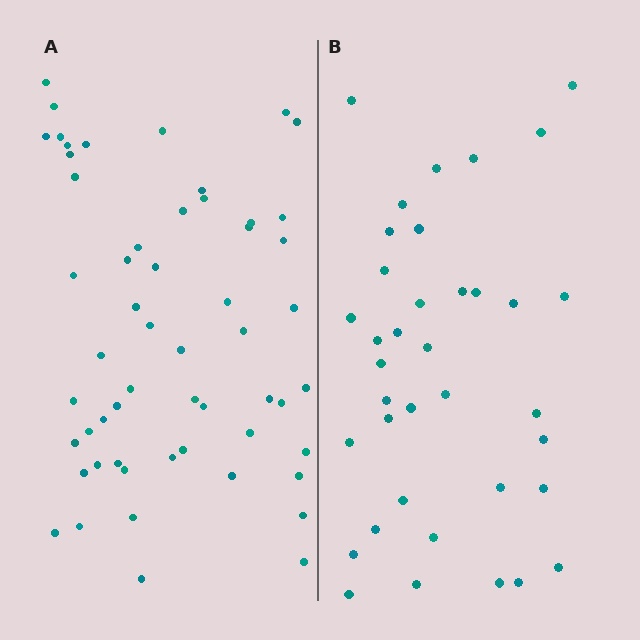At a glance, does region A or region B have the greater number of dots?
Region A (the left region) has more dots.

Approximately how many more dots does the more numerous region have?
Region A has approximately 20 more dots than region B.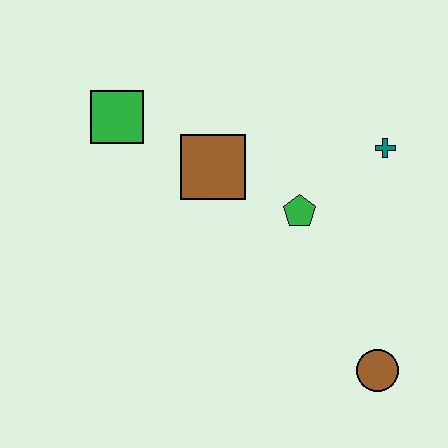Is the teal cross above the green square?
No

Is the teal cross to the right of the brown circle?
Yes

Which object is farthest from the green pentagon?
The green square is farthest from the green pentagon.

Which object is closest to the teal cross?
The green pentagon is closest to the teal cross.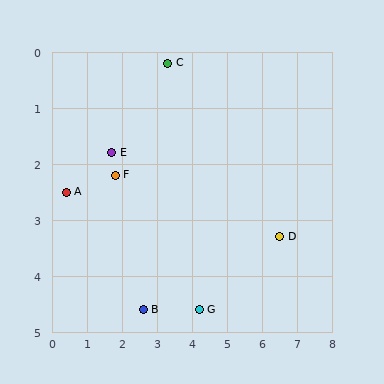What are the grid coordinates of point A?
Point A is at approximately (0.4, 2.5).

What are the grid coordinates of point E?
Point E is at approximately (1.7, 1.8).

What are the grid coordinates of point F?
Point F is at approximately (1.8, 2.2).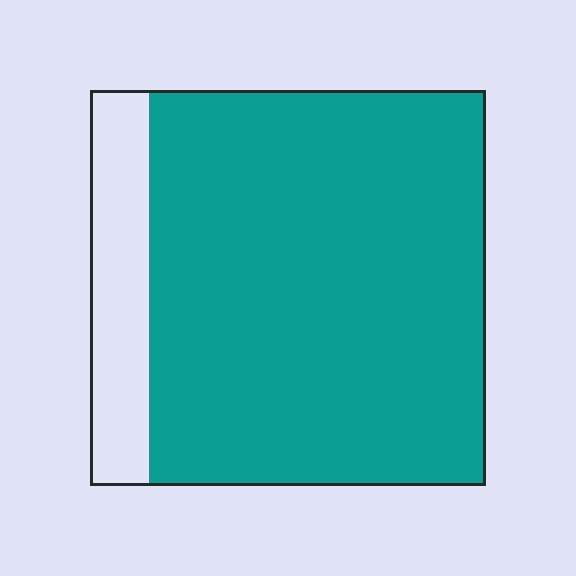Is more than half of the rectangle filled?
Yes.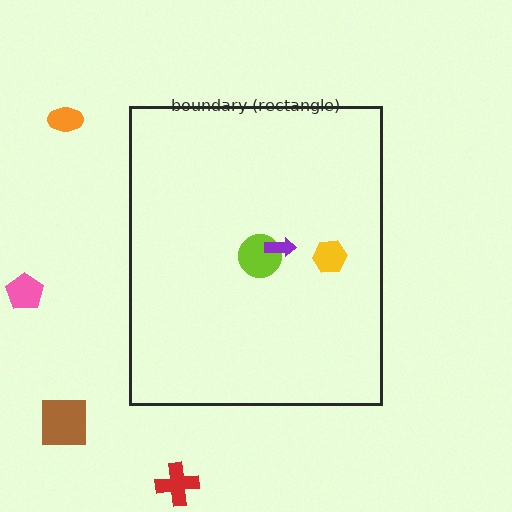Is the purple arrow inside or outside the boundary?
Inside.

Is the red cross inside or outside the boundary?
Outside.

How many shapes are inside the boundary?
3 inside, 4 outside.